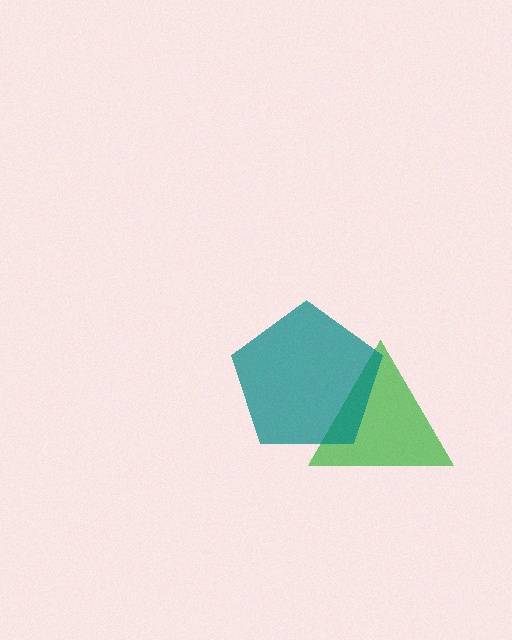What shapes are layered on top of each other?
The layered shapes are: a green triangle, a teal pentagon.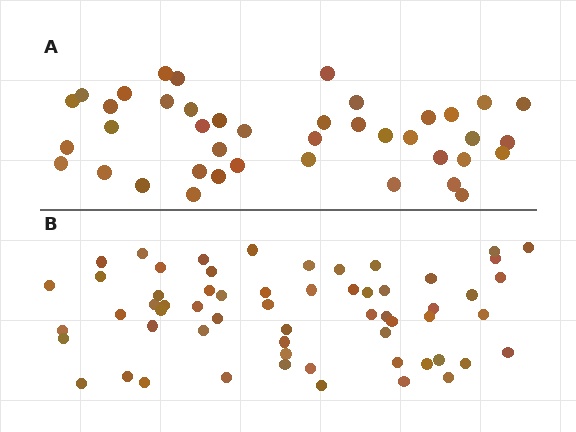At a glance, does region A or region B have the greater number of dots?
Region B (the bottom region) has more dots.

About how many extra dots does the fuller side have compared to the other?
Region B has approximately 20 more dots than region A.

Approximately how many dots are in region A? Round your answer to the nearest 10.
About 40 dots. (The exact count is 41, which rounds to 40.)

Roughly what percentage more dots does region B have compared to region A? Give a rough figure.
About 45% more.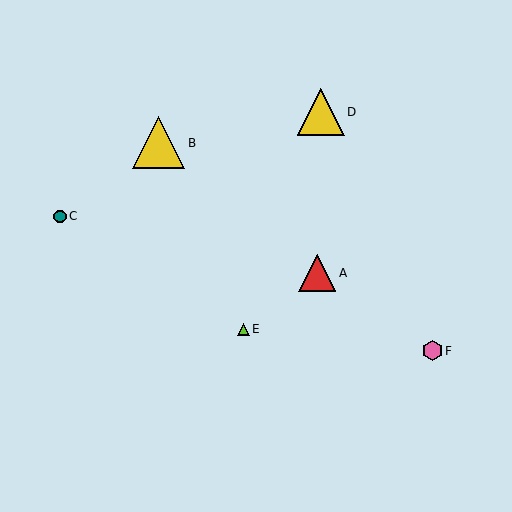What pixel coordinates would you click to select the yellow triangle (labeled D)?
Click at (321, 112) to select the yellow triangle D.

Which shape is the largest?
The yellow triangle (labeled B) is the largest.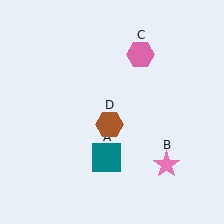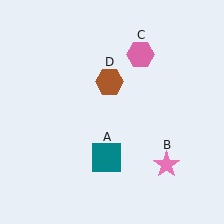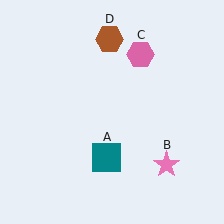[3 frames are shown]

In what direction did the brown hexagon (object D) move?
The brown hexagon (object D) moved up.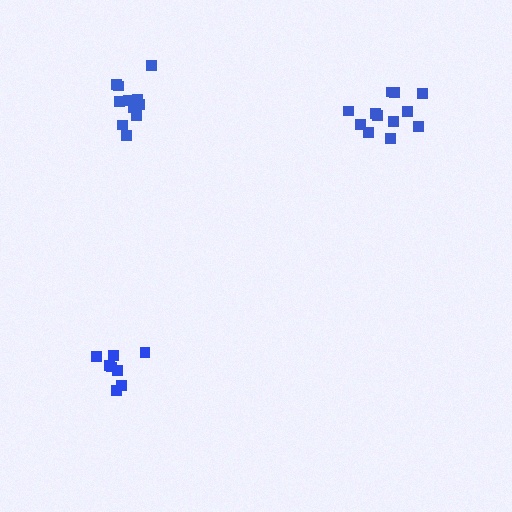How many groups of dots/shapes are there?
There are 3 groups.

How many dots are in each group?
Group 1: 12 dots, Group 2: 8 dots, Group 3: 11 dots (31 total).